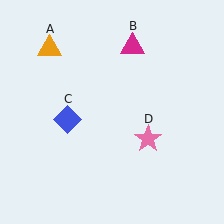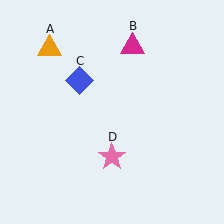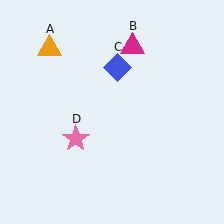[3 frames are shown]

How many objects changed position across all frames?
2 objects changed position: blue diamond (object C), pink star (object D).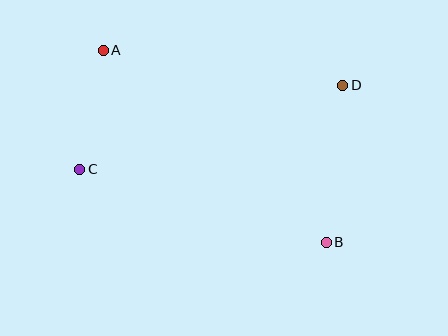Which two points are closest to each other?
Points A and C are closest to each other.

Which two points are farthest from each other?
Points A and B are farthest from each other.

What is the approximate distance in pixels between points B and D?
The distance between B and D is approximately 158 pixels.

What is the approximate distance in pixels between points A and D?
The distance between A and D is approximately 243 pixels.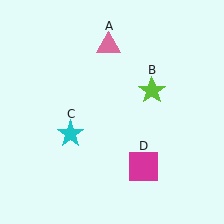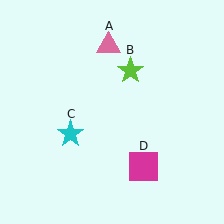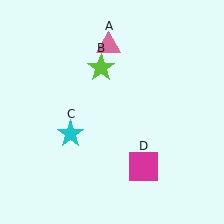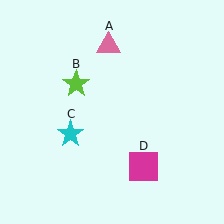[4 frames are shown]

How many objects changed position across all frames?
1 object changed position: lime star (object B).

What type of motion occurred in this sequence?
The lime star (object B) rotated counterclockwise around the center of the scene.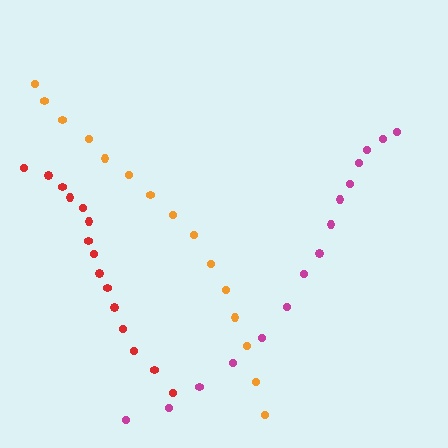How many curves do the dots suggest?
There are 3 distinct paths.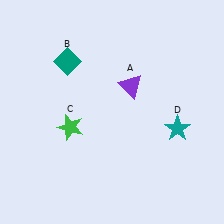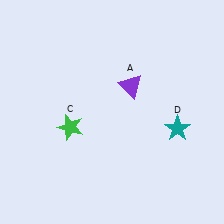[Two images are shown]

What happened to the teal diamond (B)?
The teal diamond (B) was removed in Image 2. It was in the top-left area of Image 1.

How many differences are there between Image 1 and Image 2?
There is 1 difference between the two images.